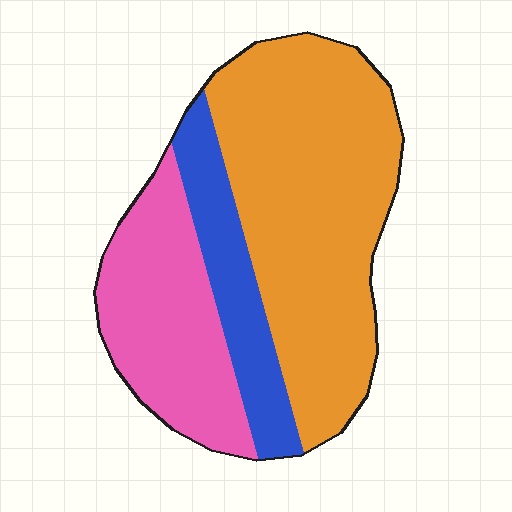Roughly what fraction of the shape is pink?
Pink takes up about one quarter (1/4) of the shape.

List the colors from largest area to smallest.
From largest to smallest: orange, pink, blue.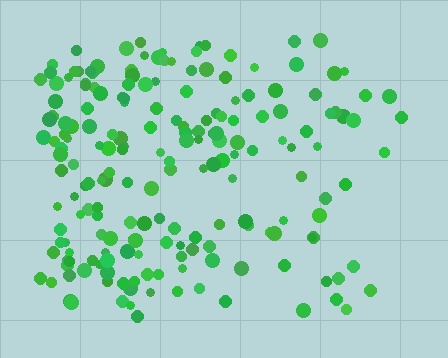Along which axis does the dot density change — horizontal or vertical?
Horizontal.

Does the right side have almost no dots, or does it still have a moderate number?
Still a moderate number, just noticeably fewer than the left.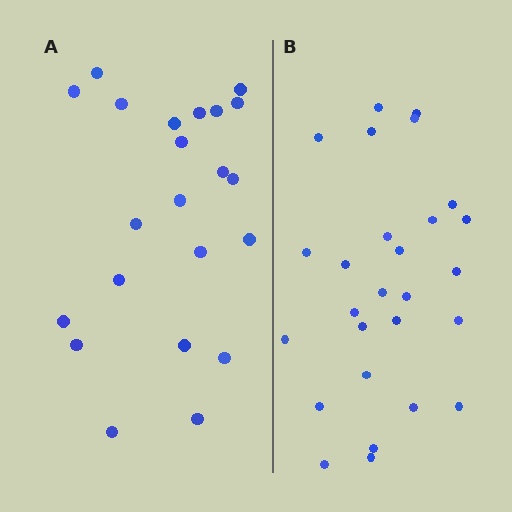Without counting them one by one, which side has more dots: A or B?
Region B (the right region) has more dots.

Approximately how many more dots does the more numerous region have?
Region B has about 5 more dots than region A.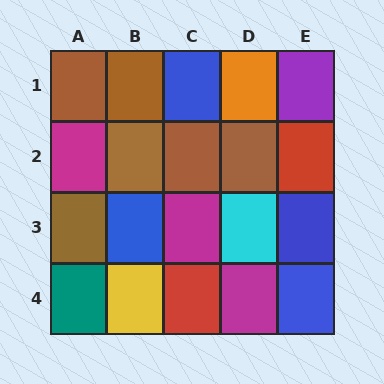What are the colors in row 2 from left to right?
Magenta, brown, brown, brown, red.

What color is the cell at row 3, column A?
Brown.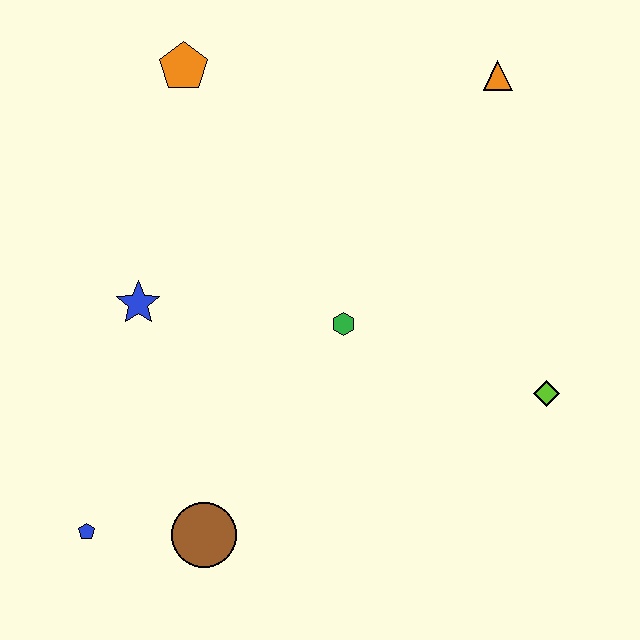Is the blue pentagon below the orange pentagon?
Yes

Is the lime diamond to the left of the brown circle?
No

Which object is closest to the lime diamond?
The green hexagon is closest to the lime diamond.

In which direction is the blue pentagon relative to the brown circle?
The blue pentagon is to the left of the brown circle.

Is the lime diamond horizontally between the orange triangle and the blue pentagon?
No